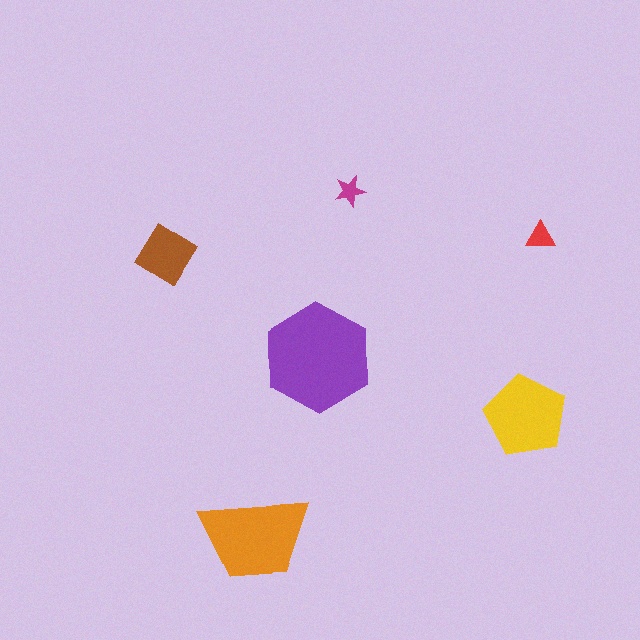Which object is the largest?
The purple hexagon.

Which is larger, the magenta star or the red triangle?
The red triangle.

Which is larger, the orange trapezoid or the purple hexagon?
The purple hexagon.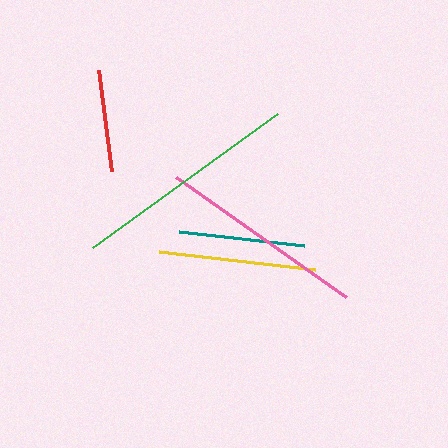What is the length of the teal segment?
The teal segment is approximately 125 pixels long.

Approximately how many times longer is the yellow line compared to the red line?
The yellow line is approximately 1.5 times the length of the red line.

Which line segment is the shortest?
The red line is the shortest at approximately 101 pixels.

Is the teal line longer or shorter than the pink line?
The pink line is longer than the teal line.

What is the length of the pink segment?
The pink segment is approximately 208 pixels long.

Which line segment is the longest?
The green line is the longest at approximately 228 pixels.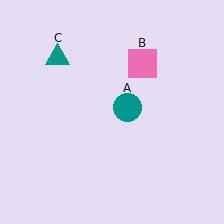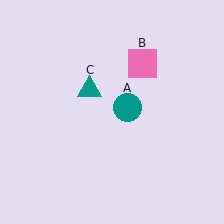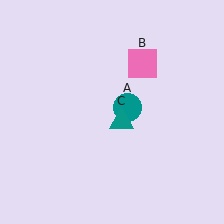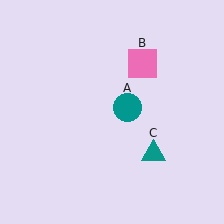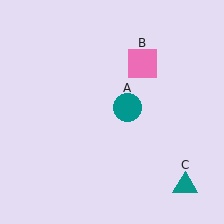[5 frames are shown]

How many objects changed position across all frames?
1 object changed position: teal triangle (object C).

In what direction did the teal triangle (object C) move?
The teal triangle (object C) moved down and to the right.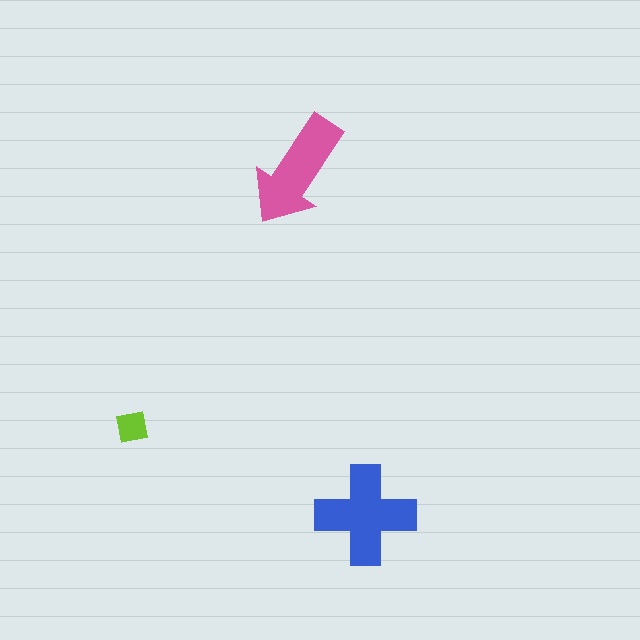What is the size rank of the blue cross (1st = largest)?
1st.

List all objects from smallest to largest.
The lime square, the pink arrow, the blue cross.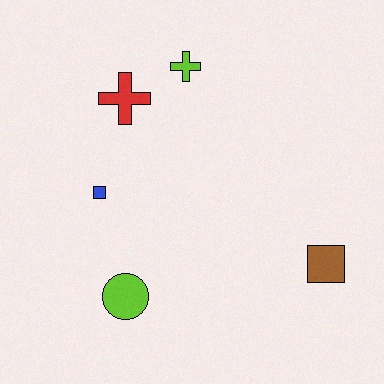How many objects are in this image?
There are 5 objects.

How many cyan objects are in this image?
There are no cyan objects.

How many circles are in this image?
There is 1 circle.